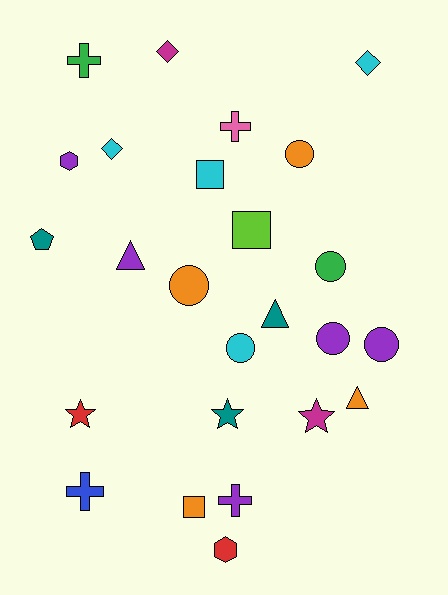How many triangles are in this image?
There are 3 triangles.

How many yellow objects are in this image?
There are no yellow objects.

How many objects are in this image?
There are 25 objects.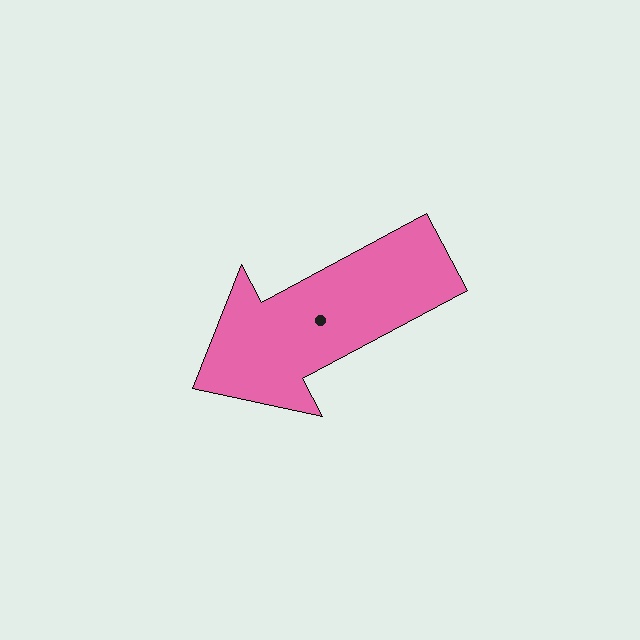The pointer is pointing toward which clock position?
Roughly 8 o'clock.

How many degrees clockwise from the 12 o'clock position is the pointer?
Approximately 242 degrees.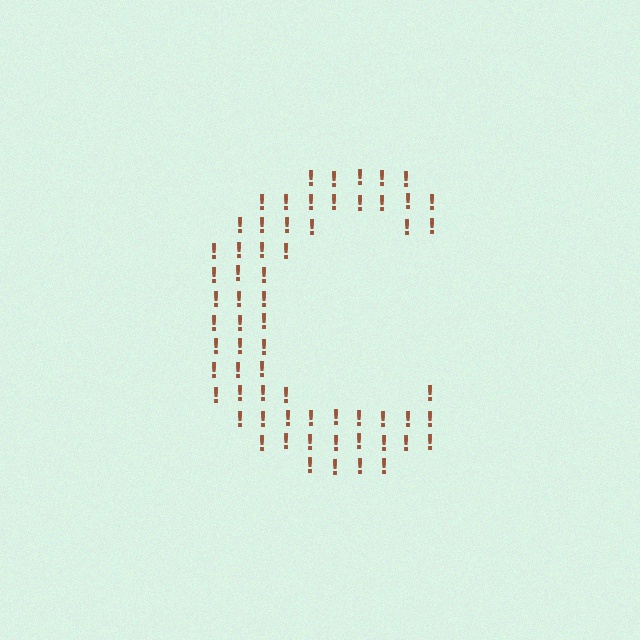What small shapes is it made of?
It is made of small exclamation marks.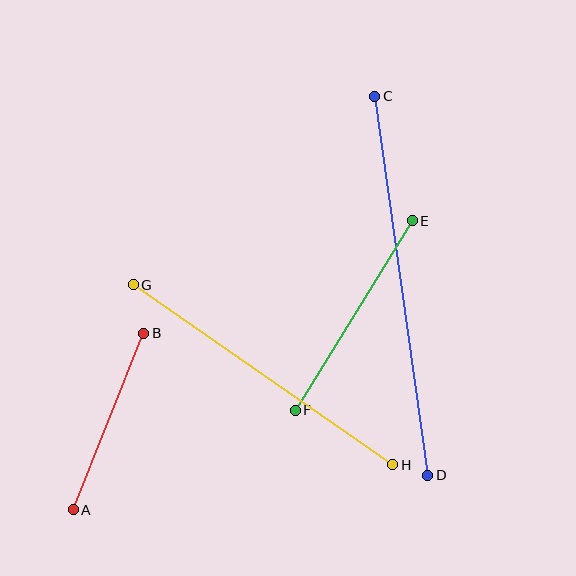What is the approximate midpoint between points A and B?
The midpoint is at approximately (108, 422) pixels.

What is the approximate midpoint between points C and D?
The midpoint is at approximately (401, 286) pixels.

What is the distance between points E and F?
The distance is approximately 223 pixels.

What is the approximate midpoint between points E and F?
The midpoint is at approximately (354, 315) pixels.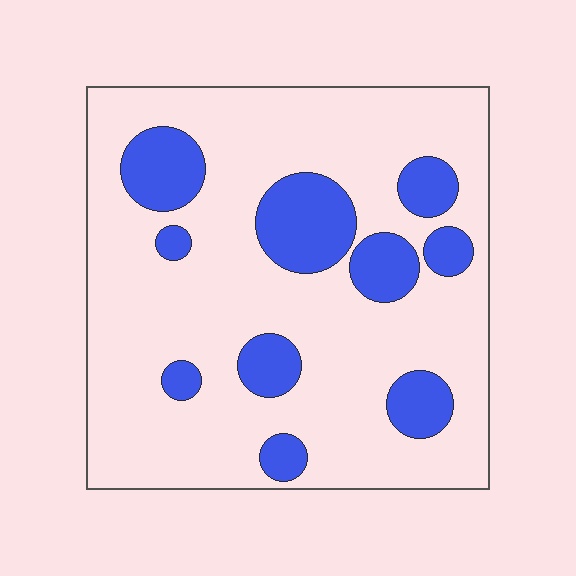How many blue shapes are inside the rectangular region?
10.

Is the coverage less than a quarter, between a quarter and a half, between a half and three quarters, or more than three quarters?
Less than a quarter.